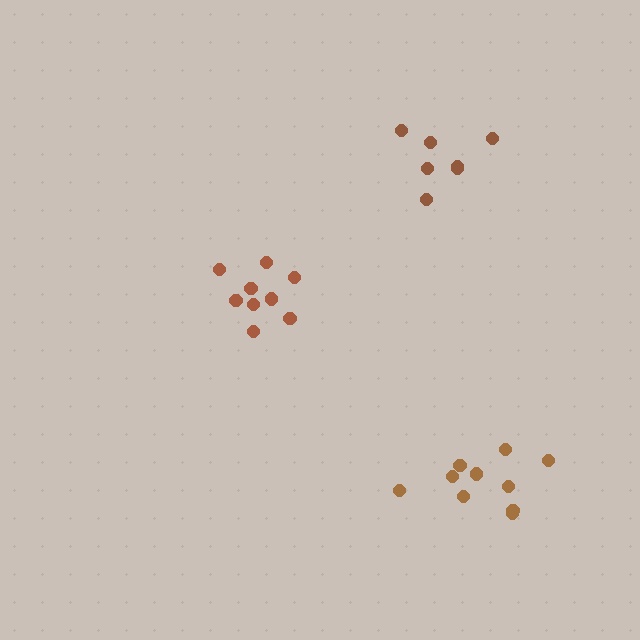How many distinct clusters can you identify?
There are 3 distinct clusters.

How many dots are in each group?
Group 1: 7 dots, Group 2: 10 dots, Group 3: 10 dots (27 total).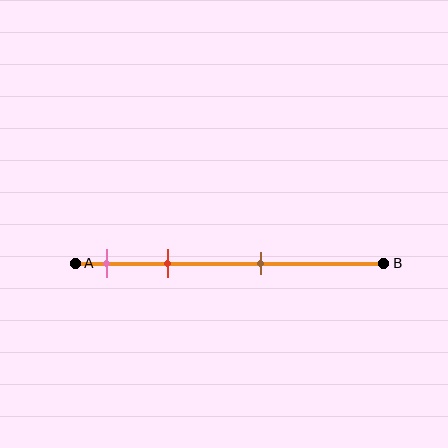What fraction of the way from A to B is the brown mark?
The brown mark is approximately 60% (0.6) of the way from A to B.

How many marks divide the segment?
There are 3 marks dividing the segment.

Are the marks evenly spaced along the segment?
No, the marks are not evenly spaced.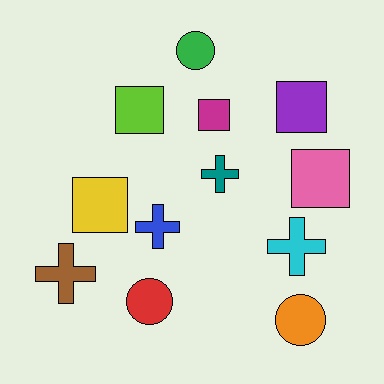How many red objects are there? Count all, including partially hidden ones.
There is 1 red object.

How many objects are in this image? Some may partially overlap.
There are 12 objects.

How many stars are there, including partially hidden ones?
There are no stars.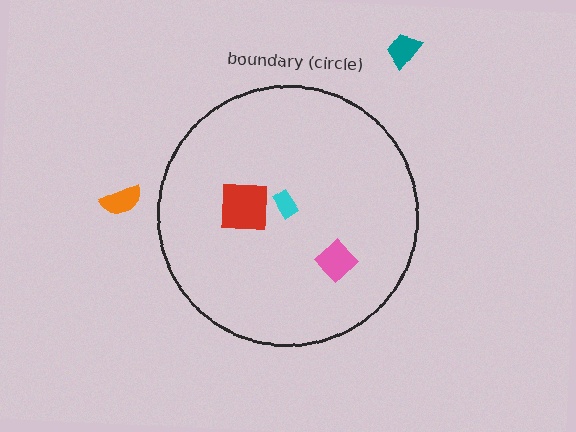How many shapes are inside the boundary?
3 inside, 2 outside.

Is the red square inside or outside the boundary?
Inside.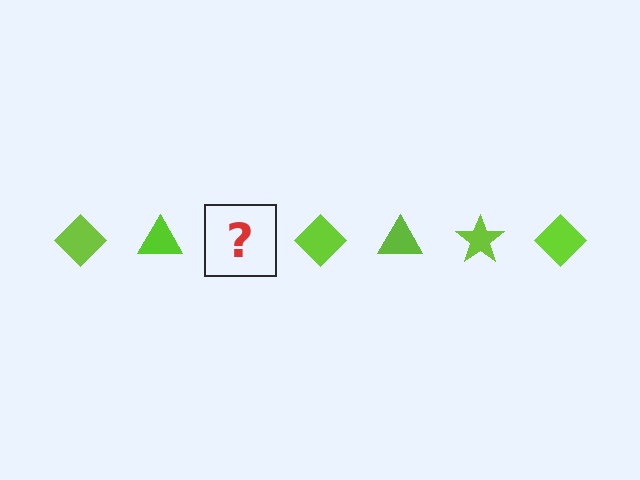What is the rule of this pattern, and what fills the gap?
The rule is that the pattern cycles through diamond, triangle, star shapes in lime. The gap should be filled with a lime star.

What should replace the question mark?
The question mark should be replaced with a lime star.